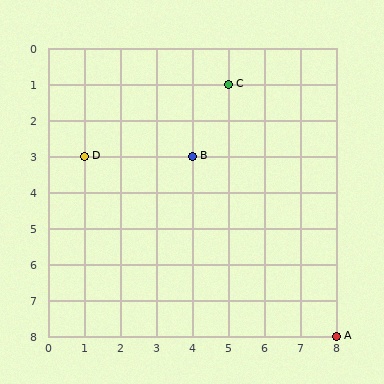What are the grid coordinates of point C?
Point C is at grid coordinates (5, 1).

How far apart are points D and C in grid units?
Points D and C are 4 columns and 2 rows apart (about 4.5 grid units diagonally).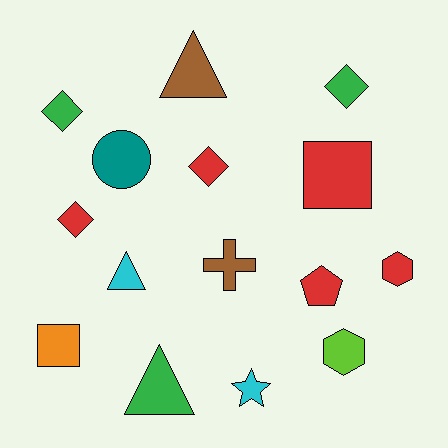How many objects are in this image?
There are 15 objects.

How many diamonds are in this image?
There are 4 diamonds.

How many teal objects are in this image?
There is 1 teal object.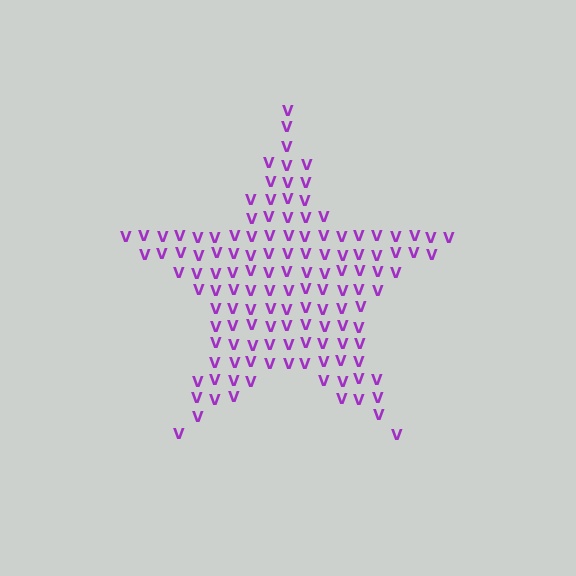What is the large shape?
The large shape is a star.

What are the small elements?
The small elements are letter V's.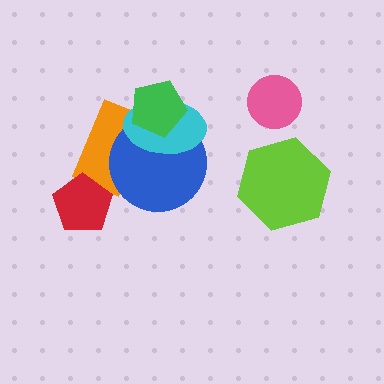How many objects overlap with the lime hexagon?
0 objects overlap with the lime hexagon.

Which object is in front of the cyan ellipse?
The green pentagon is in front of the cyan ellipse.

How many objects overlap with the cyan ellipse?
3 objects overlap with the cyan ellipse.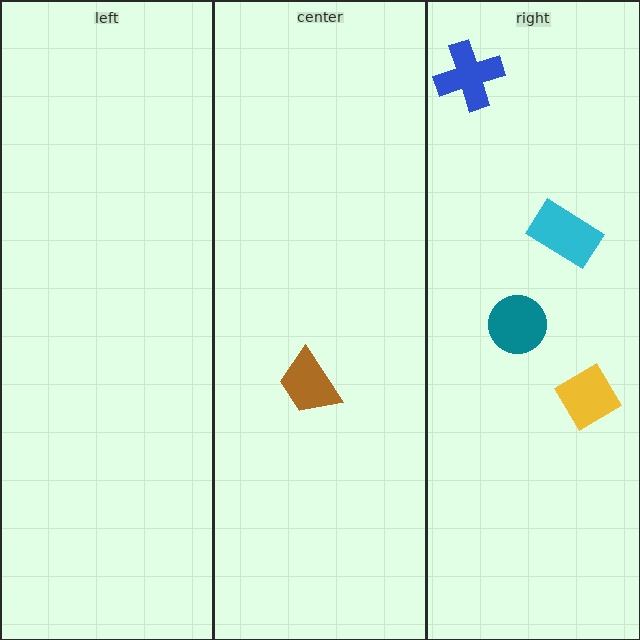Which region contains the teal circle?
The right region.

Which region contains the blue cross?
The right region.